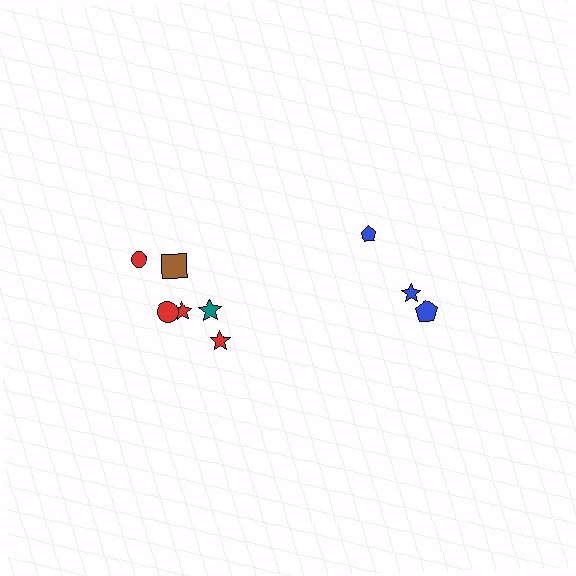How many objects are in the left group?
There are 6 objects.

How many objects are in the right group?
There are 3 objects.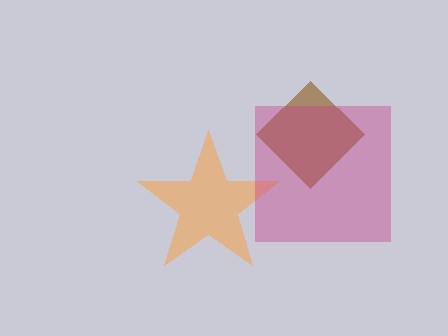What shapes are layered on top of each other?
The layered shapes are: an orange star, a brown diamond, a magenta square.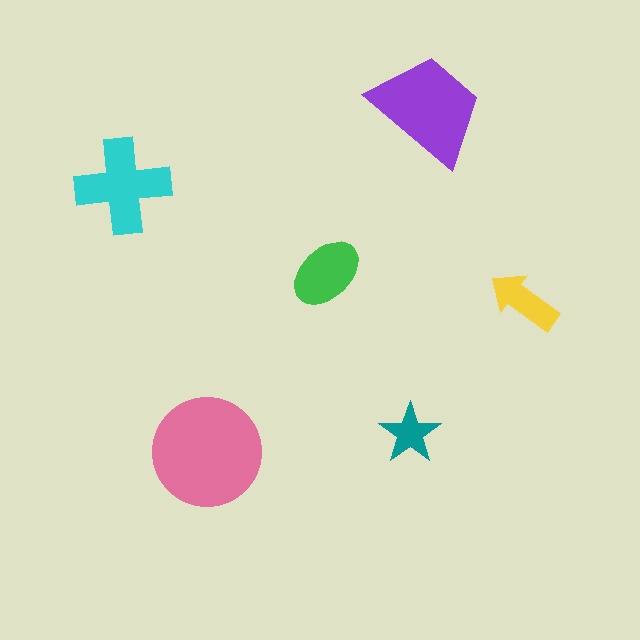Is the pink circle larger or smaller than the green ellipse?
Larger.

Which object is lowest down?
The pink circle is bottommost.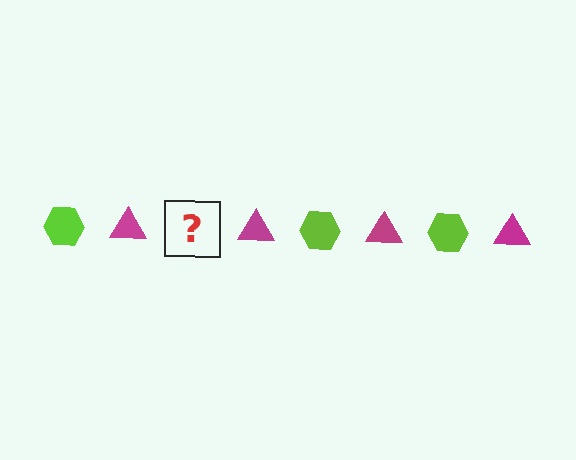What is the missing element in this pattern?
The missing element is a lime hexagon.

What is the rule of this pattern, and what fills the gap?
The rule is that the pattern alternates between lime hexagon and magenta triangle. The gap should be filled with a lime hexagon.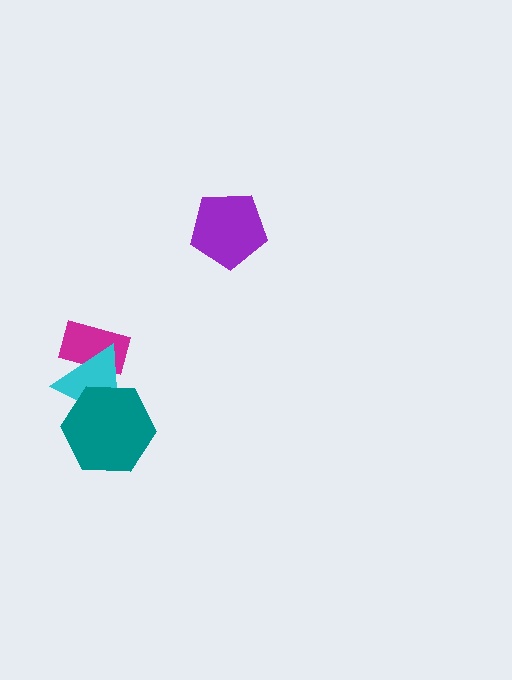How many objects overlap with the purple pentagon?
0 objects overlap with the purple pentagon.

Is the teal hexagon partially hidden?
No, no other shape covers it.